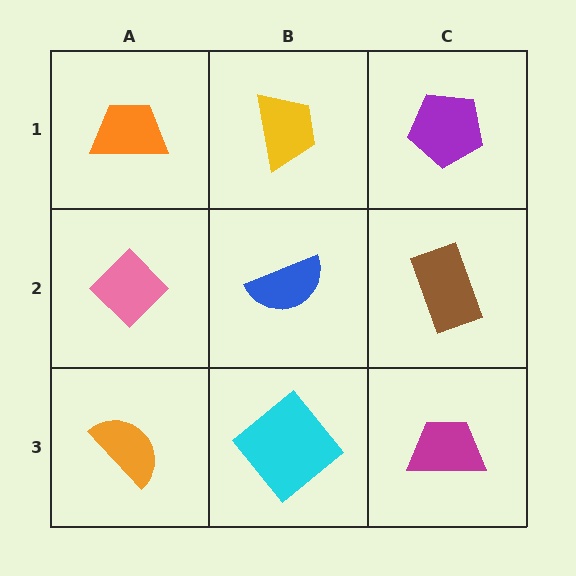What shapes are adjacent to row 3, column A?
A pink diamond (row 2, column A), a cyan diamond (row 3, column B).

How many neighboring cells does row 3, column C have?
2.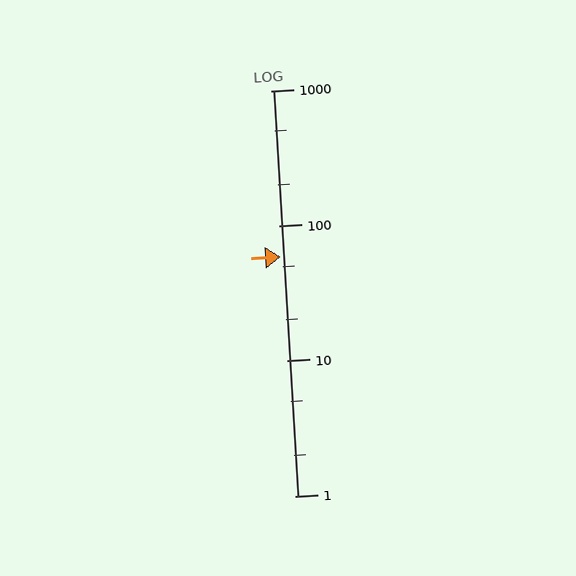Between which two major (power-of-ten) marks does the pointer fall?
The pointer is between 10 and 100.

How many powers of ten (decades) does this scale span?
The scale spans 3 decades, from 1 to 1000.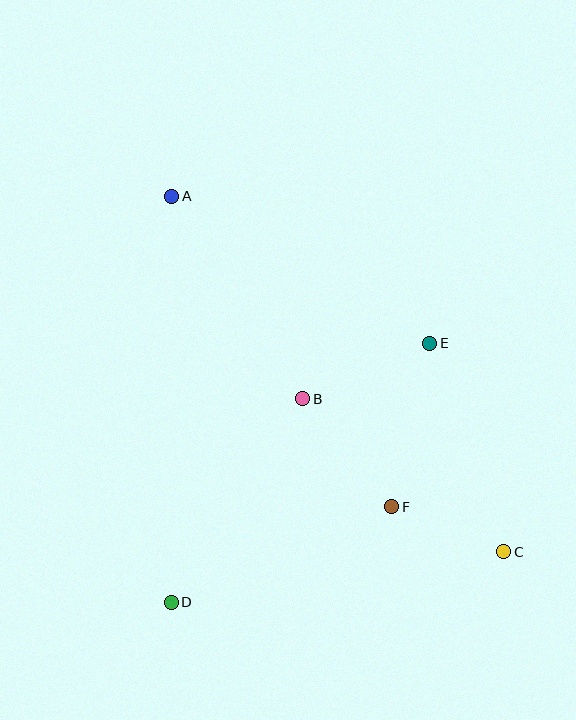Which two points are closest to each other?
Points C and F are closest to each other.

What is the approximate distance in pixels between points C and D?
The distance between C and D is approximately 336 pixels.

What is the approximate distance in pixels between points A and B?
The distance between A and B is approximately 241 pixels.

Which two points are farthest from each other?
Points A and C are farthest from each other.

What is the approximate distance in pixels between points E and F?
The distance between E and F is approximately 168 pixels.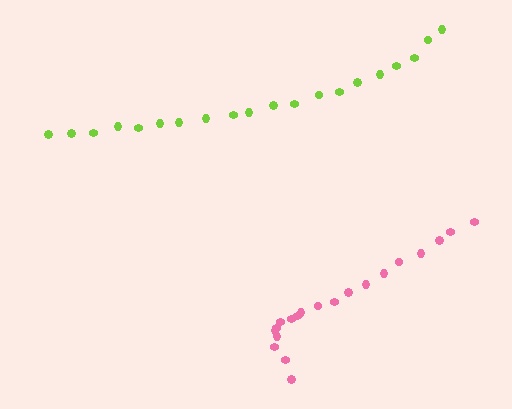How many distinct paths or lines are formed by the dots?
There are 2 distinct paths.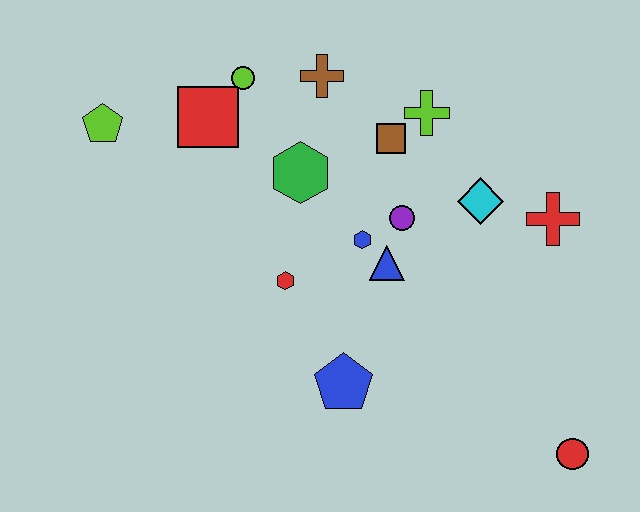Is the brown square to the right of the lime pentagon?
Yes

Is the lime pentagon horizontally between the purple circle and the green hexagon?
No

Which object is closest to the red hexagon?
The blue hexagon is closest to the red hexagon.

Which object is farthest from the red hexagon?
The red circle is farthest from the red hexagon.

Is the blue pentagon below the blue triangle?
Yes